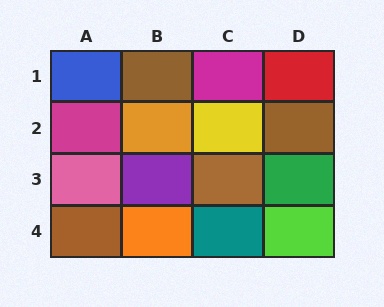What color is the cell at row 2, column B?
Orange.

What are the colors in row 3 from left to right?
Pink, purple, brown, green.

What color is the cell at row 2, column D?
Brown.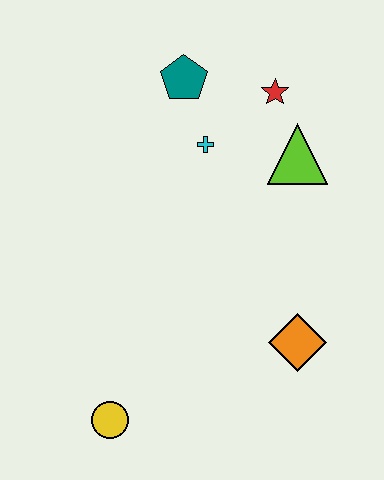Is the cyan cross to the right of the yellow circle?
Yes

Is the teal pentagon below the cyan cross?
No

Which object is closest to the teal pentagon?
The cyan cross is closest to the teal pentagon.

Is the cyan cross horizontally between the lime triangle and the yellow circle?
Yes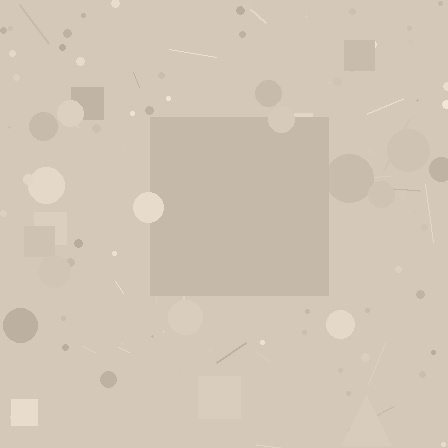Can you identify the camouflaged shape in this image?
The camouflaged shape is a square.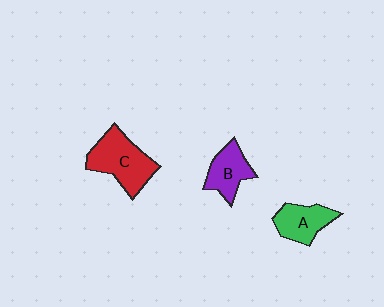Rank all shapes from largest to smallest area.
From largest to smallest: C (red), A (green), B (purple).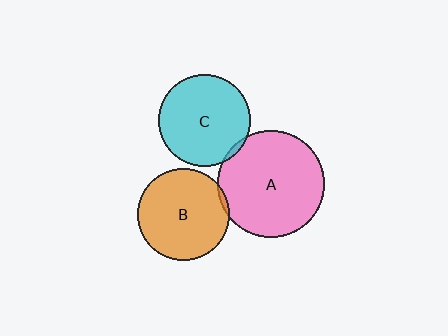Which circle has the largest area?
Circle A (pink).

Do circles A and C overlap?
Yes.